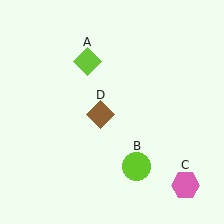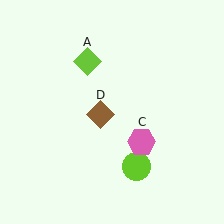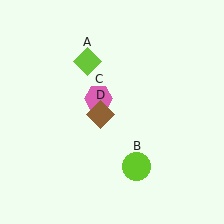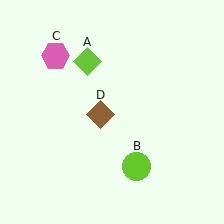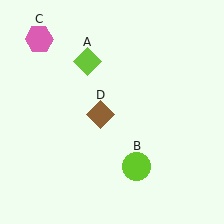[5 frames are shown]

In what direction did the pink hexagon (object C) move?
The pink hexagon (object C) moved up and to the left.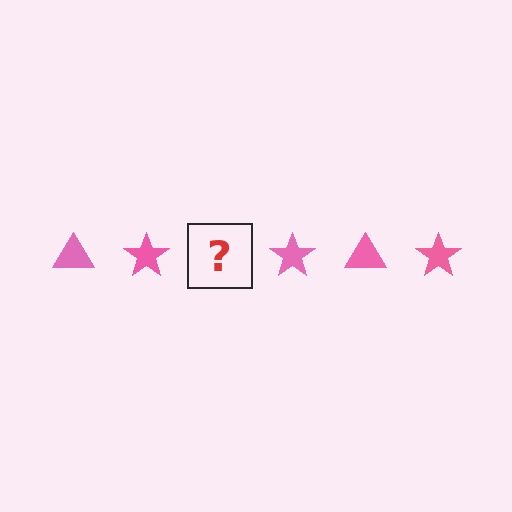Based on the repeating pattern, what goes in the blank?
The blank should be a pink triangle.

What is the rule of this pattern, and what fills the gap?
The rule is that the pattern cycles through triangle, star shapes in pink. The gap should be filled with a pink triangle.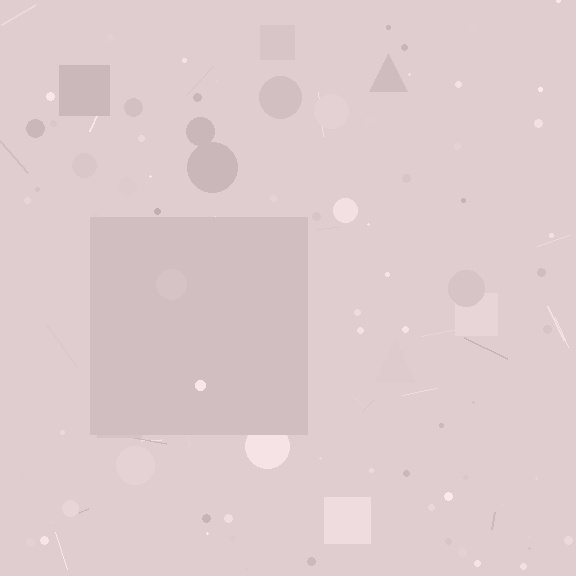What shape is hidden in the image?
A square is hidden in the image.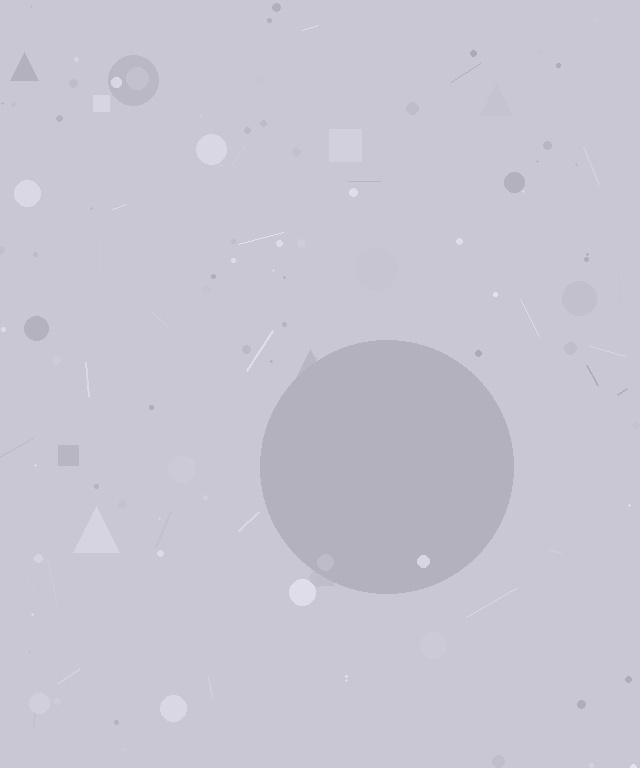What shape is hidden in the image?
A circle is hidden in the image.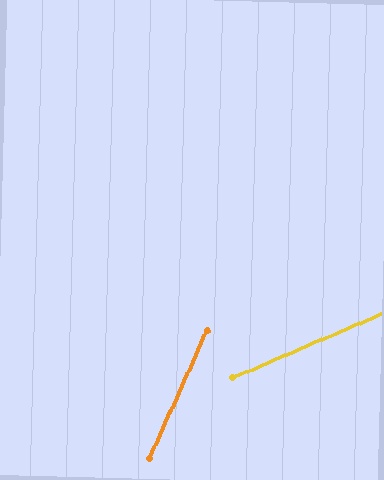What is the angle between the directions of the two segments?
Approximately 42 degrees.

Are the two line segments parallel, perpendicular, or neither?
Neither parallel nor perpendicular — they differ by about 42°.